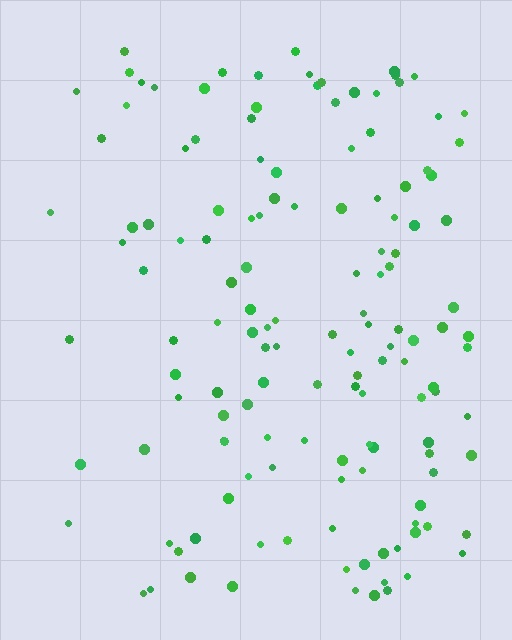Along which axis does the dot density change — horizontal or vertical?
Horizontal.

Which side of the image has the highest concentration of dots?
The right.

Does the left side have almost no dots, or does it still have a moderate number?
Still a moderate number, just noticeably fewer than the right.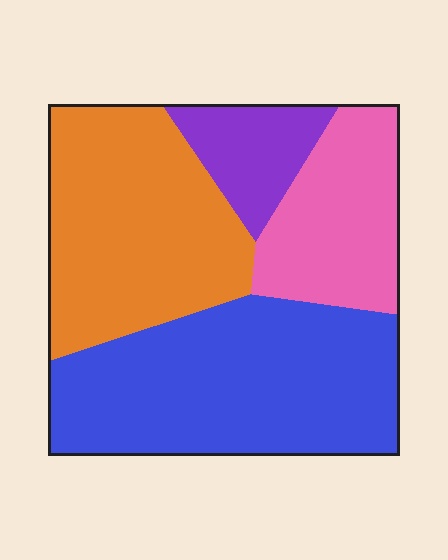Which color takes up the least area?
Purple, at roughly 10%.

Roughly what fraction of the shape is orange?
Orange takes up about one third (1/3) of the shape.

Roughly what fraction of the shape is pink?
Pink covers about 20% of the shape.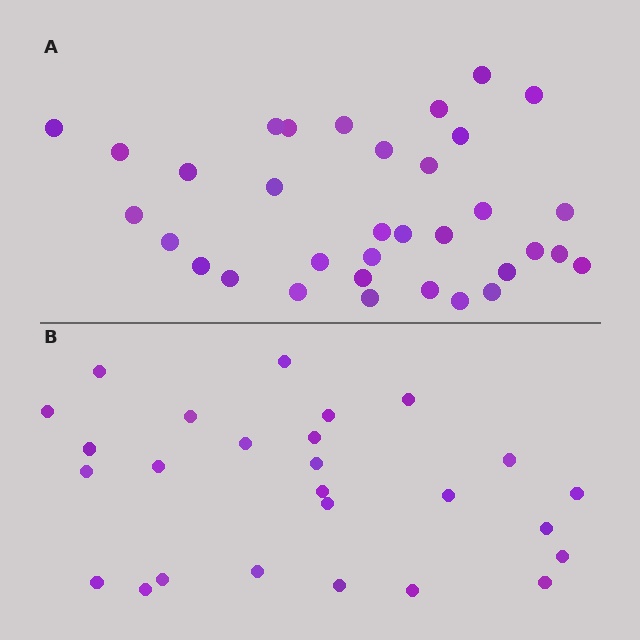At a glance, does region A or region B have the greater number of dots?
Region A (the top region) has more dots.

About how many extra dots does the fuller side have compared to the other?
Region A has roughly 8 or so more dots than region B.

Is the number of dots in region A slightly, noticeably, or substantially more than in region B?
Region A has noticeably more, but not dramatically so. The ratio is roughly 1.3 to 1.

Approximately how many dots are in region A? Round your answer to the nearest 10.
About 30 dots. (The exact count is 34, which rounds to 30.)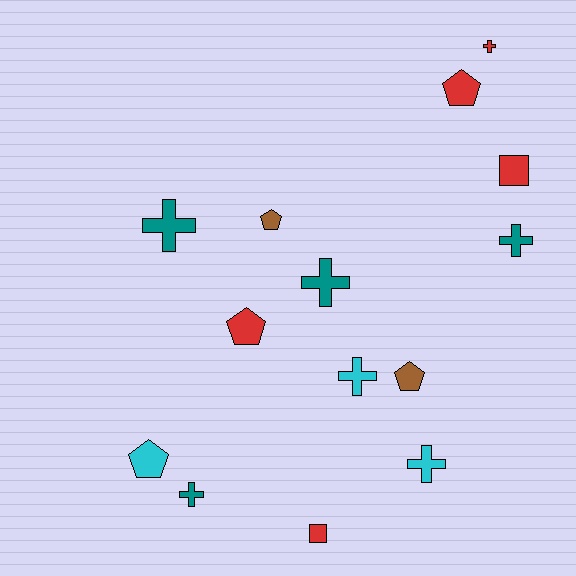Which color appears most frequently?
Red, with 5 objects.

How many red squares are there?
There are 2 red squares.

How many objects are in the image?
There are 14 objects.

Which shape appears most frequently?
Cross, with 7 objects.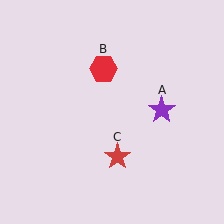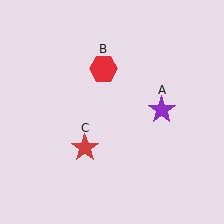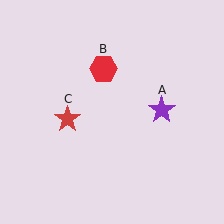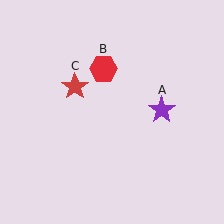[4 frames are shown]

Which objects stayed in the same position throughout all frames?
Purple star (object A) and red hexagon (object B) remained stationary.